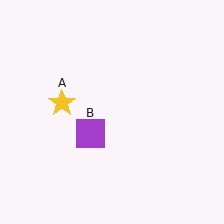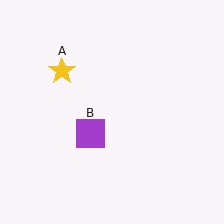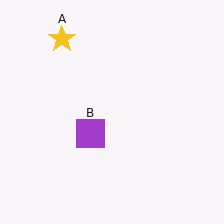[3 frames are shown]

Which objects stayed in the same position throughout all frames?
Purple square (object B) remained stationary.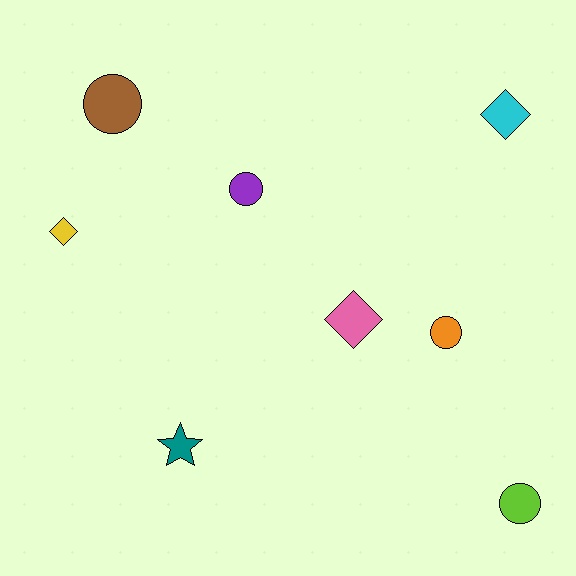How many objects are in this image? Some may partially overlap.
There are 8 objects.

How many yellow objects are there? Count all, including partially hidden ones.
There is 1 yellow object.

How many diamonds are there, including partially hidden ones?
There are 3 diamonds.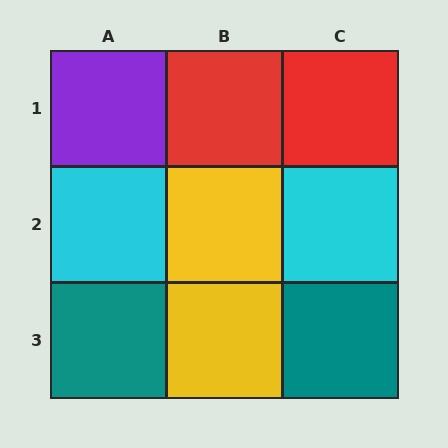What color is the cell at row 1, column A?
Purple.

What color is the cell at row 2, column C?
Cyan.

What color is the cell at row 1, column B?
Red.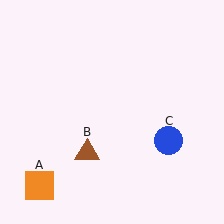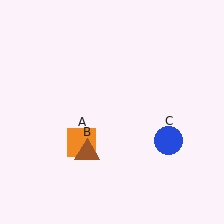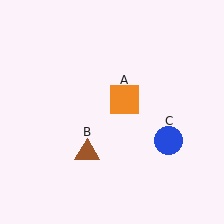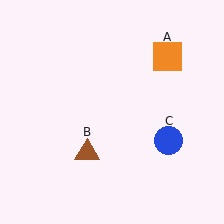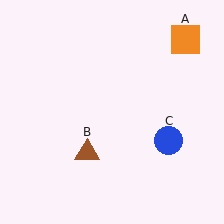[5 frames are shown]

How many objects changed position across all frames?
1 object changed position: orange square (object A).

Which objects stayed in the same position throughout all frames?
Brown triangle (object B) and blue circle (object C) remained stationary.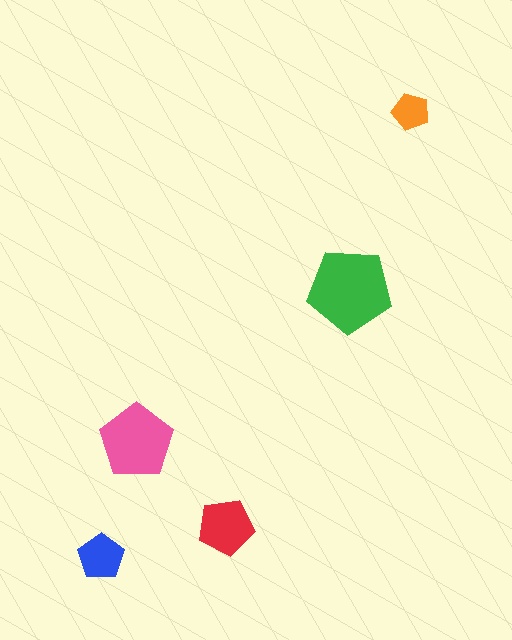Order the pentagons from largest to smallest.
the green one, the pink one, the red one, the blue one, the orange one.